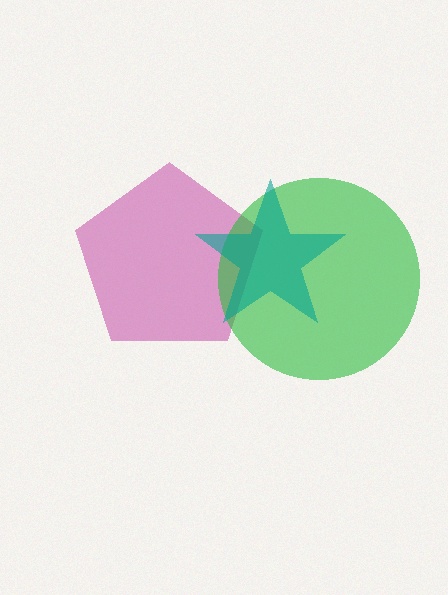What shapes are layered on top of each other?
The layered shapes are: a magenta pentagon, a green circle, a teal star.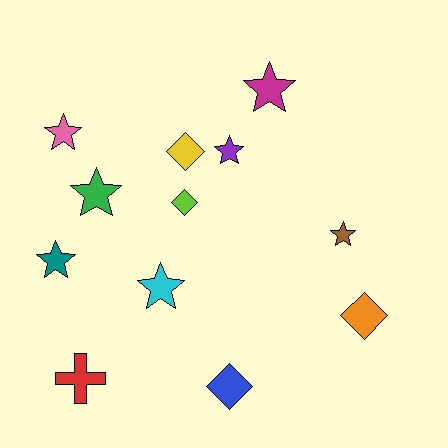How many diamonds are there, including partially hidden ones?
There are 4 diamonds.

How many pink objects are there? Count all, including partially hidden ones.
There is 1 pink object.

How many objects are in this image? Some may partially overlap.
There are 12 objects.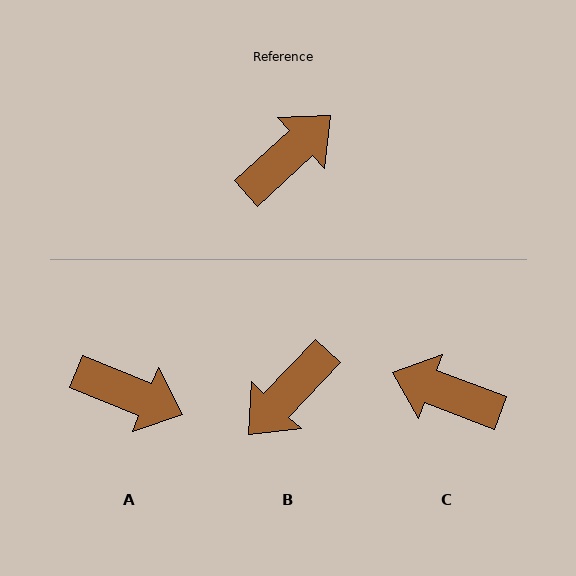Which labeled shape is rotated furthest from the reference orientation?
B, about 176 degrees away.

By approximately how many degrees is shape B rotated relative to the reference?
Approximately 176 degrees clockwise.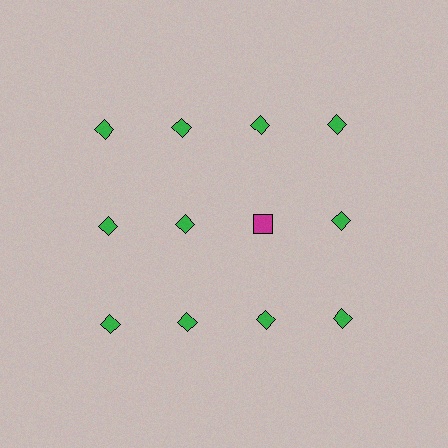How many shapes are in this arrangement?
There are 12 shapes arranged in a grid pattern.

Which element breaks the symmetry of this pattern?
The magenta square in the second row, center column breaks the symmetry. All other shapes are green diamonds.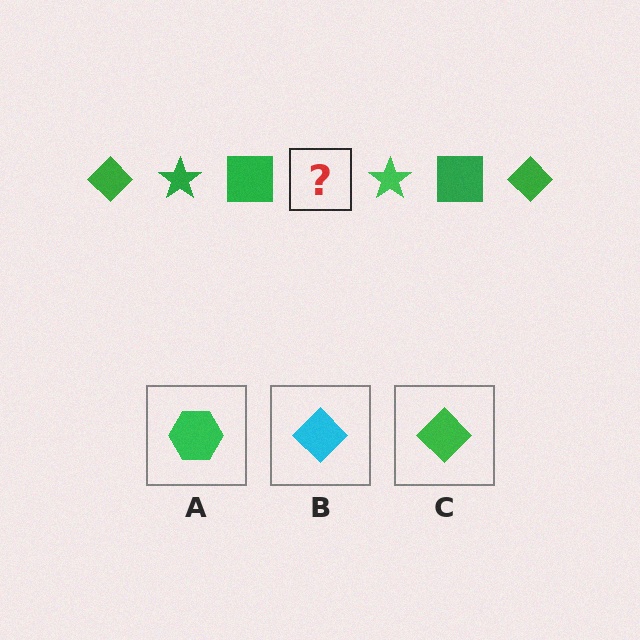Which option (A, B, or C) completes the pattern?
C.